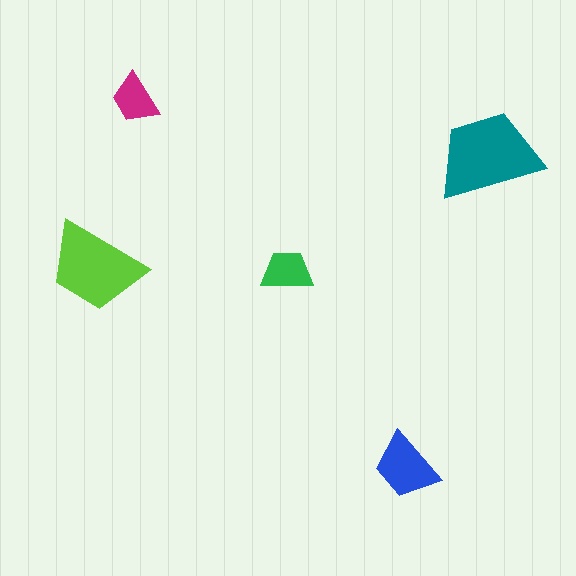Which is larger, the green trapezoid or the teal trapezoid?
The teal one.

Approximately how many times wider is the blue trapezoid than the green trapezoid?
About 1.5 times wider.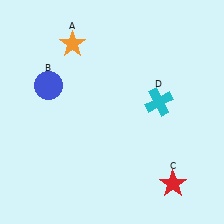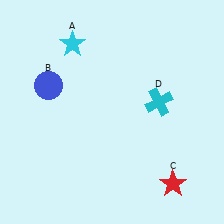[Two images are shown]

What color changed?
The star (A) changed from orange in Image 1 to cyan in Image 2.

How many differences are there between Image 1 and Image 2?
There is 1 difference between the two images.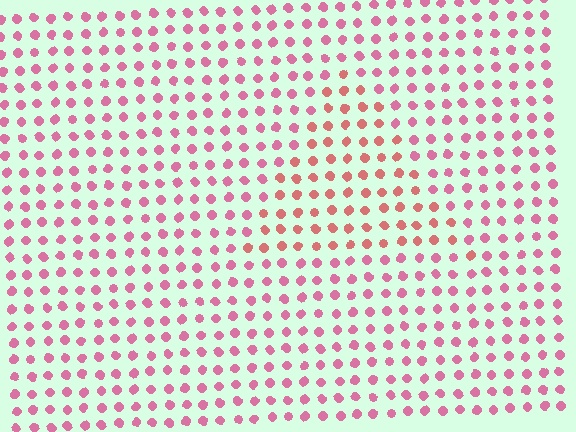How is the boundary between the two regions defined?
The boundary is defined purely by a slight shift in hue (about 27 degrees). Spacing, size, and orientation are identical on both sides.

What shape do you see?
I see a triangle.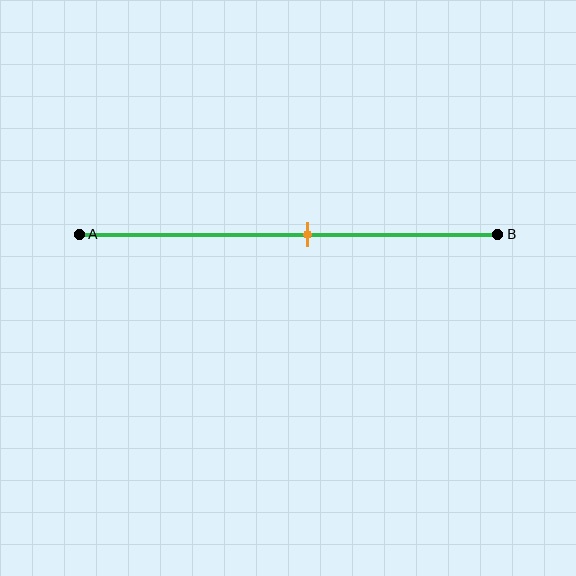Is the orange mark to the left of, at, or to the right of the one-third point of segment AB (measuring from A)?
The orange mark is to the right of the one-third point of segment AB.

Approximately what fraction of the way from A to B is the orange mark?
The orange mark is approximately 55% of the way from A to B.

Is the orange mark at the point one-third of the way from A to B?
No, the mark is at about 55% from A, not at the 33% one-third point.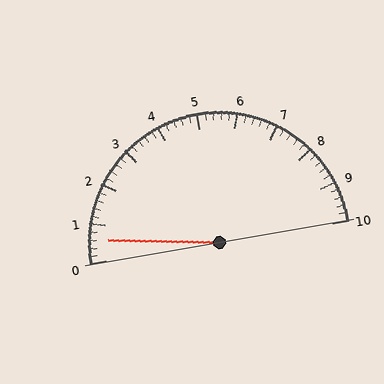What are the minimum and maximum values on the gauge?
The gauge ranges from 0 to 10.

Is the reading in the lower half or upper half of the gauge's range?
The reading is in the lower half of the range (0 to 10).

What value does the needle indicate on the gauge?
The needle indicates approximately 0.6.